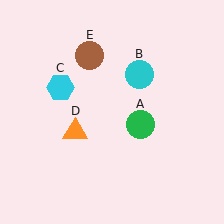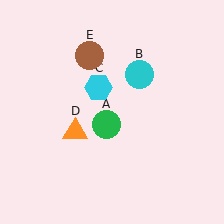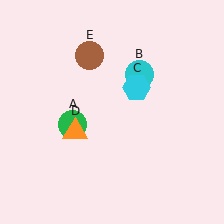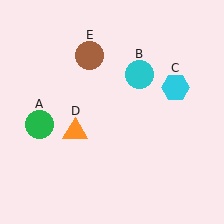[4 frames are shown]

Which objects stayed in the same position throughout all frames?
Cyan circle (object B) and orange triangle (object D) and brown circle (object E) remained stationary.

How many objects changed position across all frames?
2 objects changed position: green circle (object A), cyan hexagon (object C).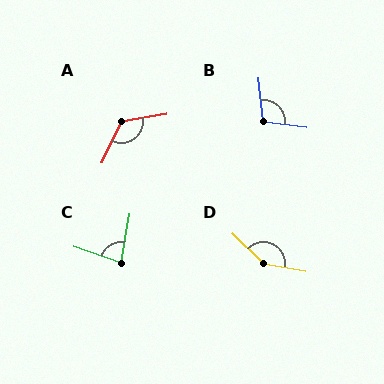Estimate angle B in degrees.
Approximately 103 degrees.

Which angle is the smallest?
C, at approximately 80 degrees.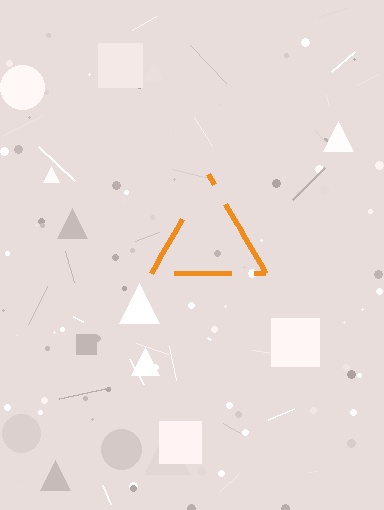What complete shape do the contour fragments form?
The contour fragments form a triangle.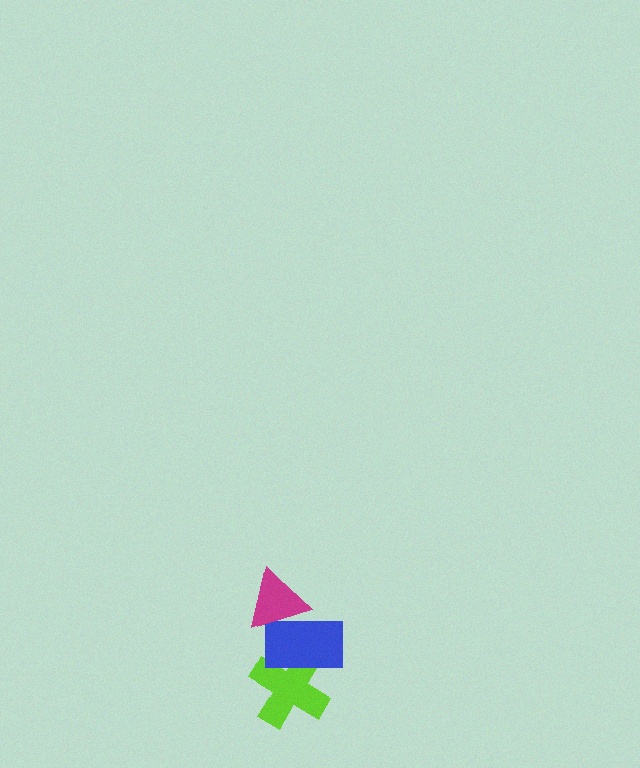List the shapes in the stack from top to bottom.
From top to bottom: the magenta triangle, the blue rectangle, the lime cross.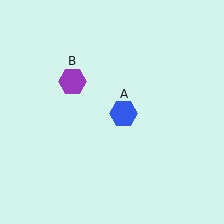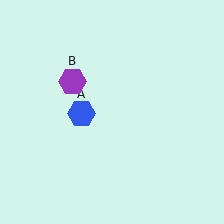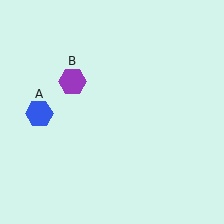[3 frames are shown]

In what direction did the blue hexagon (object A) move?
The blue hexagon (object A) moved left.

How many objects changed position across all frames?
1 object changed position: blue hexagon (object A).